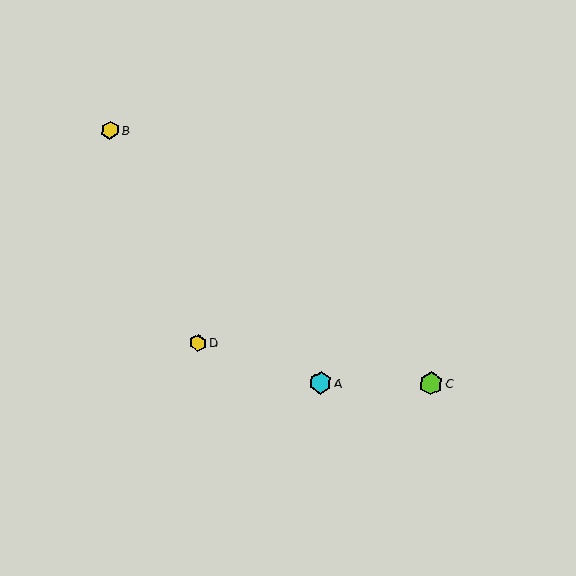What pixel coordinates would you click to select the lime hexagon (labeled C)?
Click at (431, 383) to select the lime hexagon C.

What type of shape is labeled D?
Shape D is a yellow hexagon.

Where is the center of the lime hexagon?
The center of the lime hexagon is at (431, 383).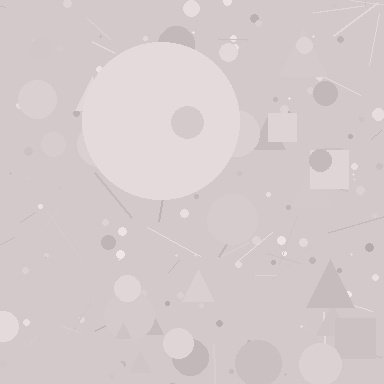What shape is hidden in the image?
A circle is hidden in the image.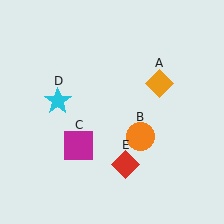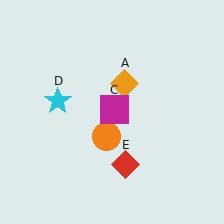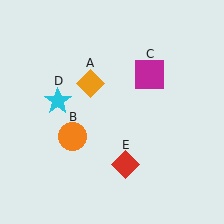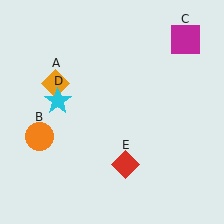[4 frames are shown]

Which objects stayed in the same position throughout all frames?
Cyan star (object D) and red diamond (object E) remained stationary.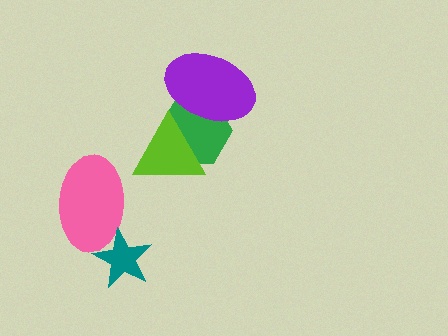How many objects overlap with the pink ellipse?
1 object overlaps with the pink ellipse.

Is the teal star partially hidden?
No, no other shape covers it.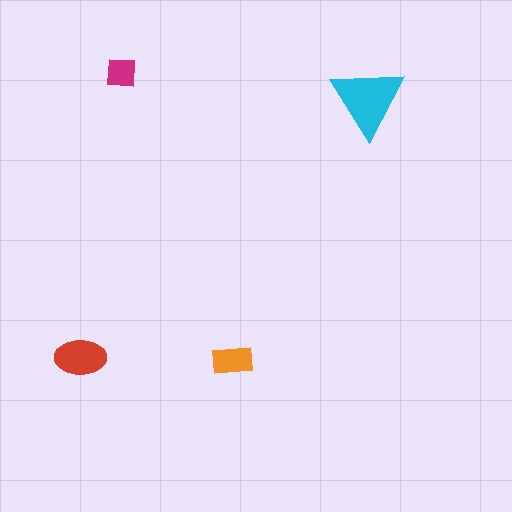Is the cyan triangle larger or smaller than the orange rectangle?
Larger.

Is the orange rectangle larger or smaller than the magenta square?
Larger.